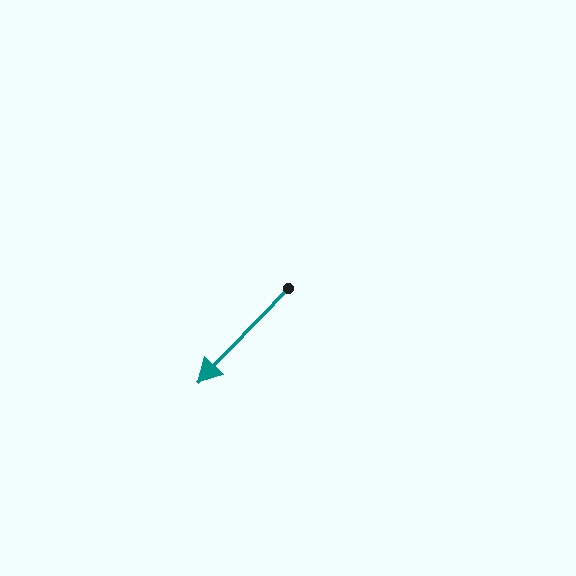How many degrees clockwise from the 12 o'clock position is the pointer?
Approximately 224 degrees.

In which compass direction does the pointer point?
Southwest.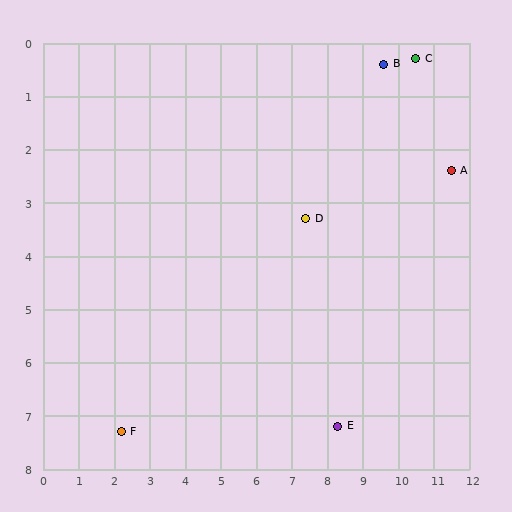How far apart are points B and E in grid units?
Points B and E are about 6.9 grid units apart.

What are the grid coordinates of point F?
Point F is at approximately (2.2, 7.3).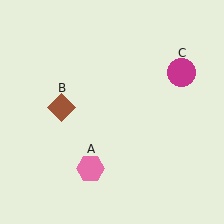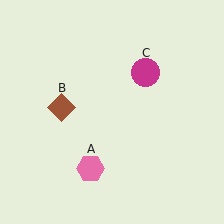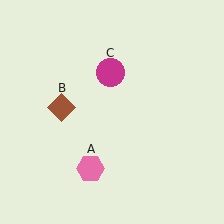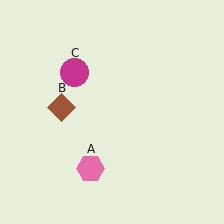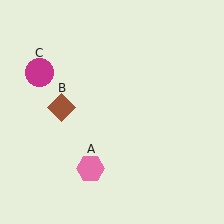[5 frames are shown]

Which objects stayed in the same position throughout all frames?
Pink hexagon (object A) and brown diamond (object B) remained stationary.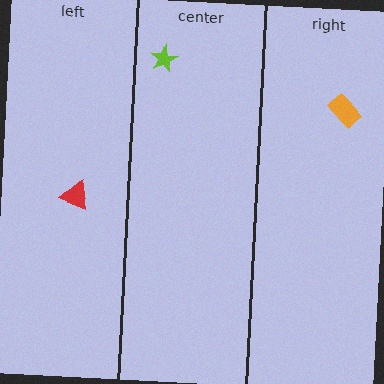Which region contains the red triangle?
The left region.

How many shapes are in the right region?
1.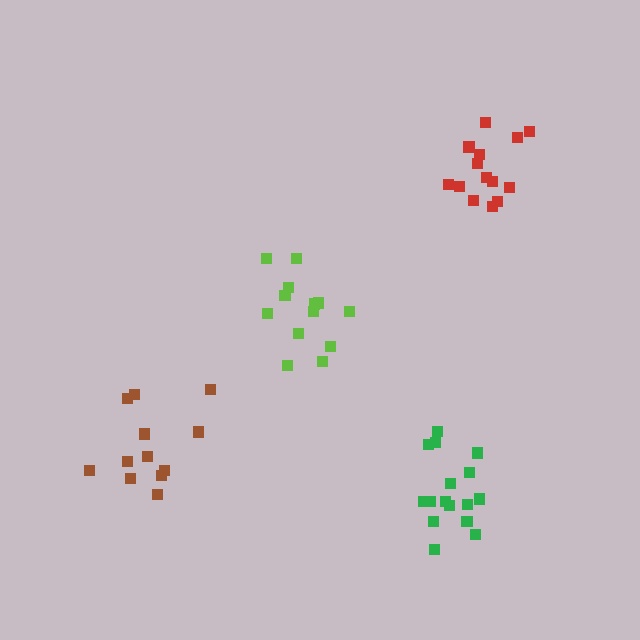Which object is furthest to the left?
The brown cluster is leftmost.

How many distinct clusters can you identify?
There are 4 distinct clusters.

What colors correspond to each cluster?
The clusters are colored: brown, red, lime, green.